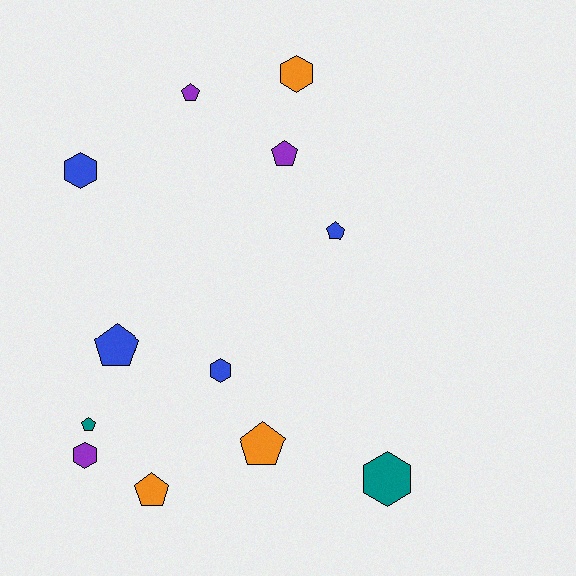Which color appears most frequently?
Blue, with 4 objects.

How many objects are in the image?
There are 12 objects.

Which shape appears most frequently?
Pentagon, with 7 objects.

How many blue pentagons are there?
There are 2 blue pentagons.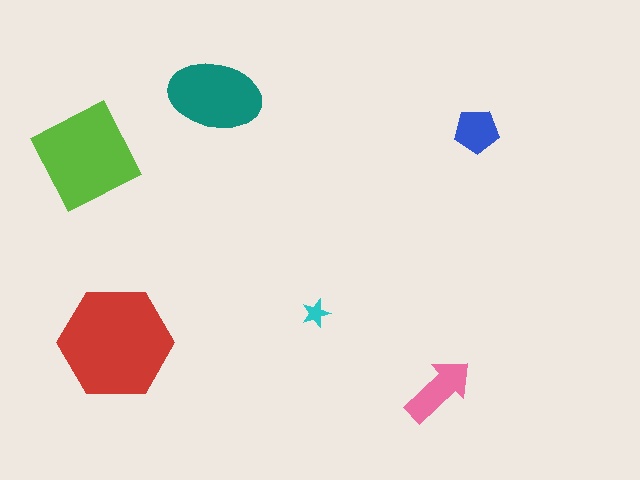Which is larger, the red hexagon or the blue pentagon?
The red hexagon.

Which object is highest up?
The teal ellipse is topmost.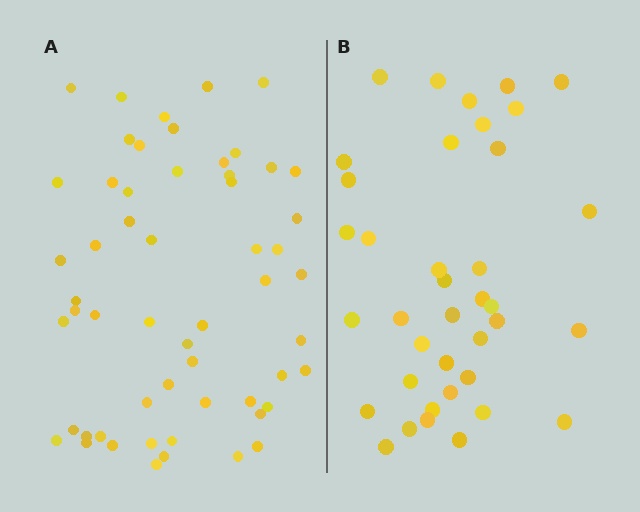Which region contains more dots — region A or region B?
Region A (the left region) has more dots.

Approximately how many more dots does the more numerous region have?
Region A has approximately 20 more dots than region B.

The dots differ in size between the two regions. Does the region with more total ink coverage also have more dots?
No. Region B has more total ink coverage because its dots are larger, but region A actually contains more individual dots. Total area can be misleading — the number of items is what matters here.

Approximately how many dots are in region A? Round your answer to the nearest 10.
About 60 dots. (The exact count is 56, which rounds to 60.)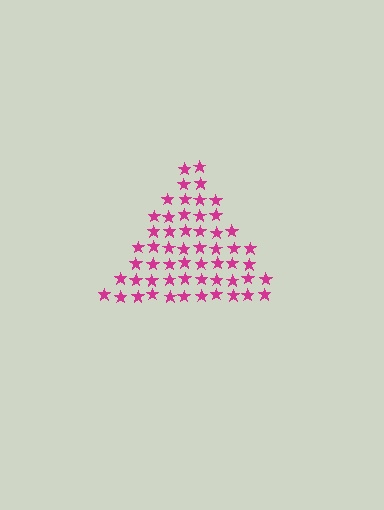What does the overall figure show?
The overall figure shows a triangle.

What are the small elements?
The small elements are stars.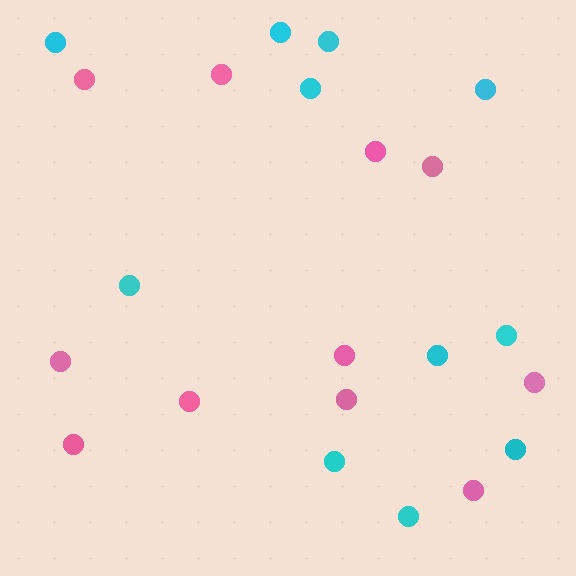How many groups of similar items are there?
There are 2 groups: one group of cyan circles (11) and one group of pink circles (11).